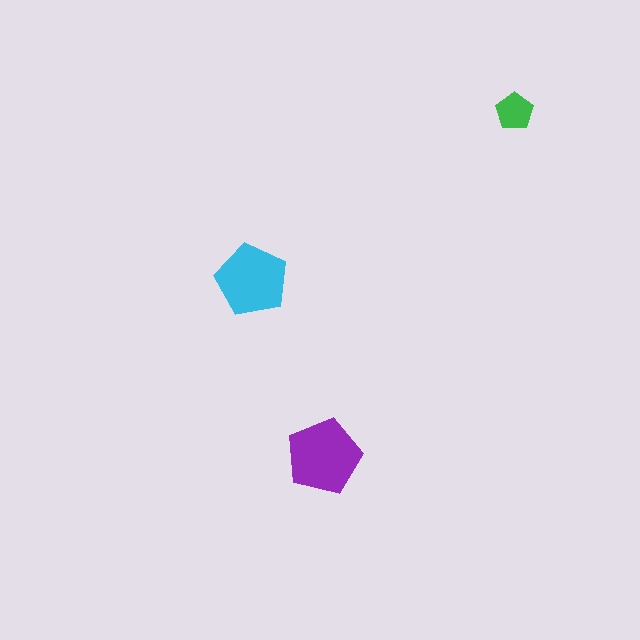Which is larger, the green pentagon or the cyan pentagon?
The cyan one.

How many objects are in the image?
There are 3 objects in the image.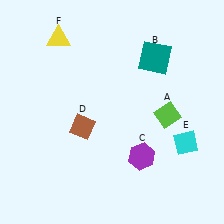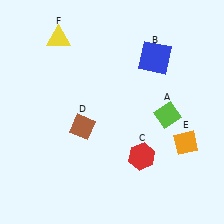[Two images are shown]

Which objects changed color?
B changed from teal to blue. C changed from purple to red. E changed from cyan to orange.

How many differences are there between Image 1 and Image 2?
There are 3 differences between the two images.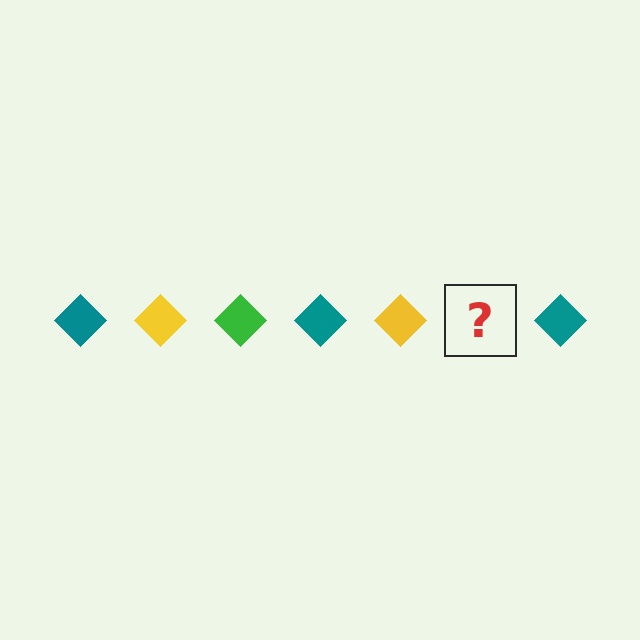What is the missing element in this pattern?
The missing element is a green diamond.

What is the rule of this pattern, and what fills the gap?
The rule is that the pattern cycles through teal, yellow, green diamonds. The gap should be filled with a green diamond.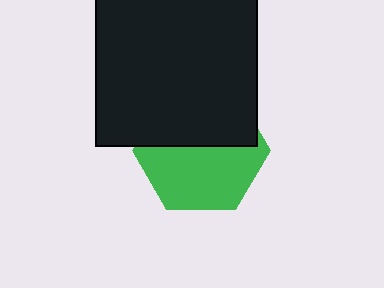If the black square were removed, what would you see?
You would see the complete green hexagon.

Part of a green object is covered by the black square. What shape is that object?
It is a hexagon.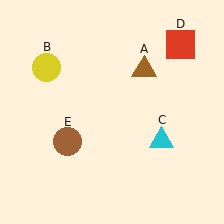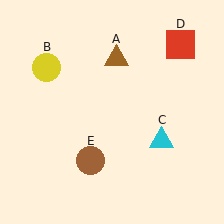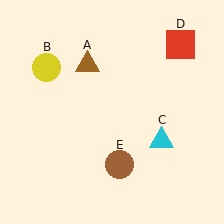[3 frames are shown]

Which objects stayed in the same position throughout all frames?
Yellow circle (object B) and cyan triangle (object C) and red square (object D) remained stationary.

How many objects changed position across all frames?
2 objects changed position: brown triangle (object A), brown circle (object E).